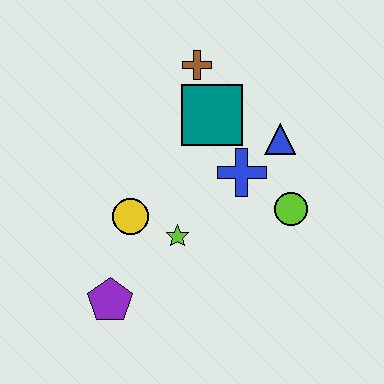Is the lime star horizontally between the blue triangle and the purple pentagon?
Yes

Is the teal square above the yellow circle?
Yes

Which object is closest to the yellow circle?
The lime star is closest to the yellow circle.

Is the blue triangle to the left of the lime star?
No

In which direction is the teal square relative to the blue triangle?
The teal square is to the left of the blue triangle.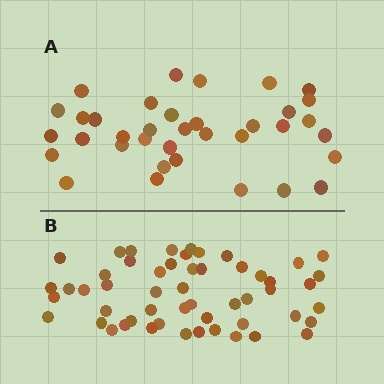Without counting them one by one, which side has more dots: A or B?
Region B (the bottom region) has more dots.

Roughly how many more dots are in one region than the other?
Region B has approximately 15 more dots than region A.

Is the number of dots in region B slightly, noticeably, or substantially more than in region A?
Region B has substantially more. The ratio is roughly 1.5 to 1.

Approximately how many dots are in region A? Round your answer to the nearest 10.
About 40 dots. (The exact count is 36, which rounds to 40.)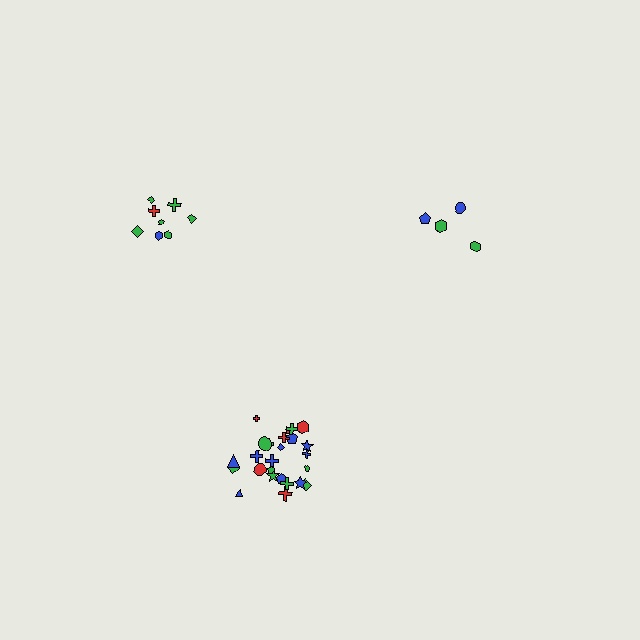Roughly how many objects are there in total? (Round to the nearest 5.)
Roughly 35 objects in total.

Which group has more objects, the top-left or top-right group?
The top-left group.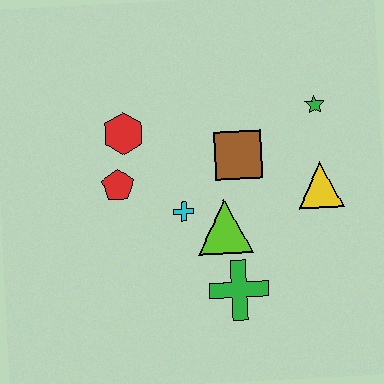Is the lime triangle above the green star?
No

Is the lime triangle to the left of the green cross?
Yes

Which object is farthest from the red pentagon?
The green star is farthest from the red pentagon.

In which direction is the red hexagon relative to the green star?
The red hexagon is to the left of the green star.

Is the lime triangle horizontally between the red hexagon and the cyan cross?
No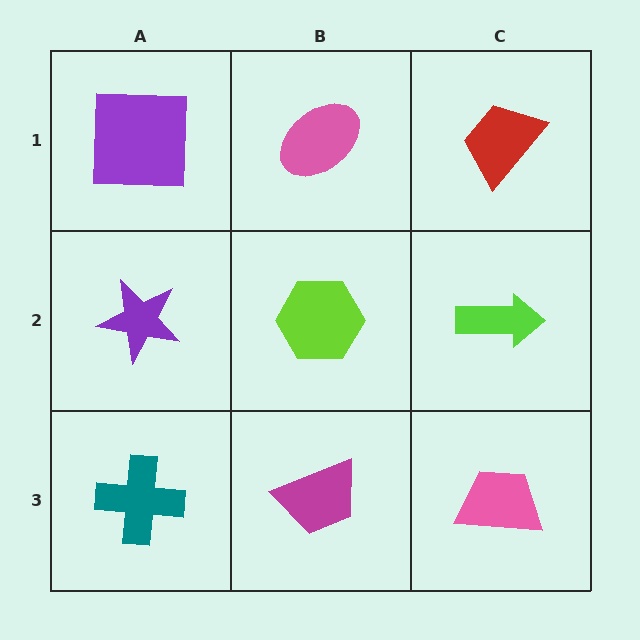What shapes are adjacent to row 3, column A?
A purple star (row 2, column A), a magenta trapezoid (row 3, column B).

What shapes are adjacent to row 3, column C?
A lime arrow (row 2, column C), a magenta trapezoid (row 3, column B).